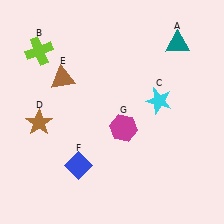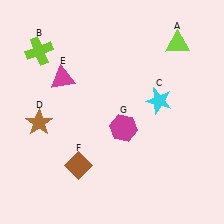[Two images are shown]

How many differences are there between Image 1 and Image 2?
There are 3 differences between the two images.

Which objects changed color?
A changed from teal to lime. E changed from brown to magenta. F changed from blue to brown.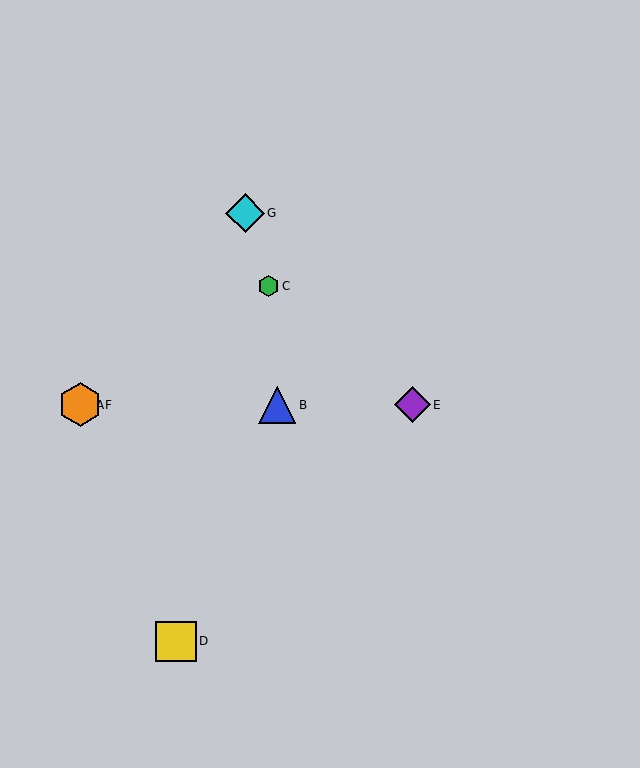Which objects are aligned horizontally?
Objects A, B, E, F are aligned horizontally.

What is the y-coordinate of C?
Object C is at y≈286.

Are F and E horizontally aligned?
Yes, both are at y≈405.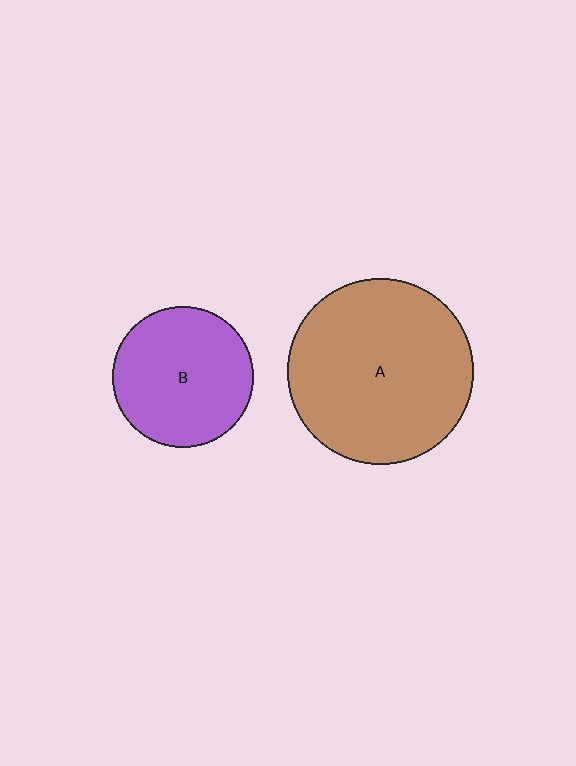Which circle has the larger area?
Circle A (brown).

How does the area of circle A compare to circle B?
Approximately 1.7 times.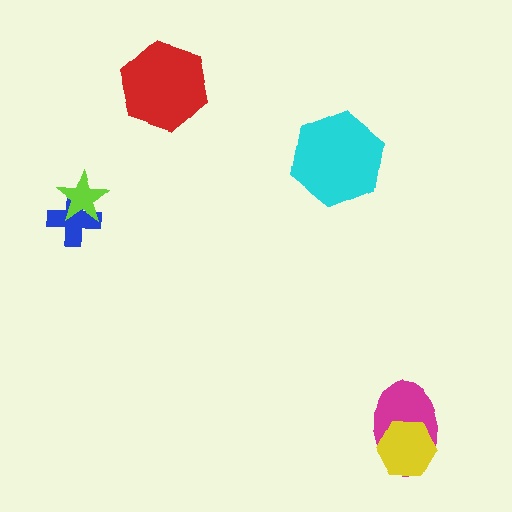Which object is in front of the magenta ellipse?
The yellow hexagon is in front of the magenta ellipse.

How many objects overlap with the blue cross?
1 object overlaps with the blue cross.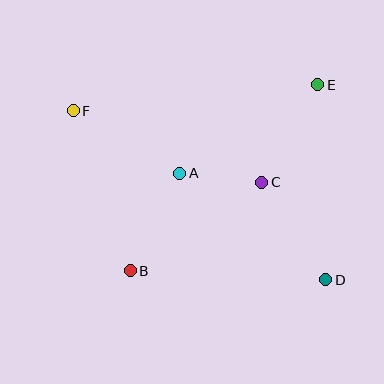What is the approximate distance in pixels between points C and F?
The distance between C and F is approximately 202 pixels.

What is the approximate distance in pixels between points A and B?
The distance between A and B is approximately 109 pixels.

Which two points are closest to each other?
Points A and C are closest to each other.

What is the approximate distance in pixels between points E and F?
The distance between E and F is approximately 246 pixels.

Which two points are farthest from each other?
Points D and F are farthest from each other.